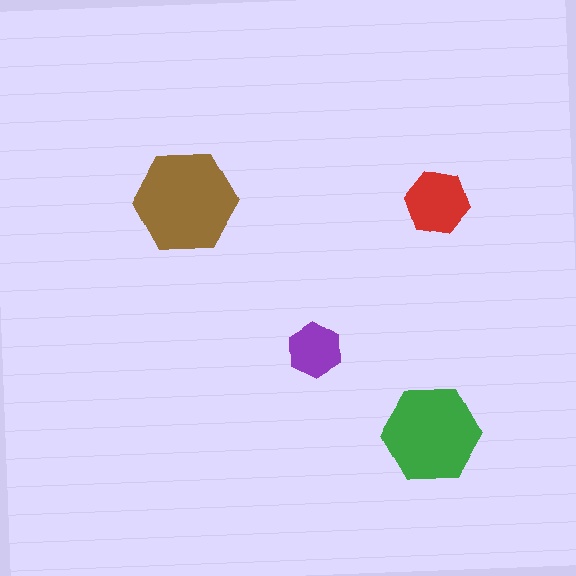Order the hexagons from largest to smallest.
the brown one, the green one, the red one, the purple one.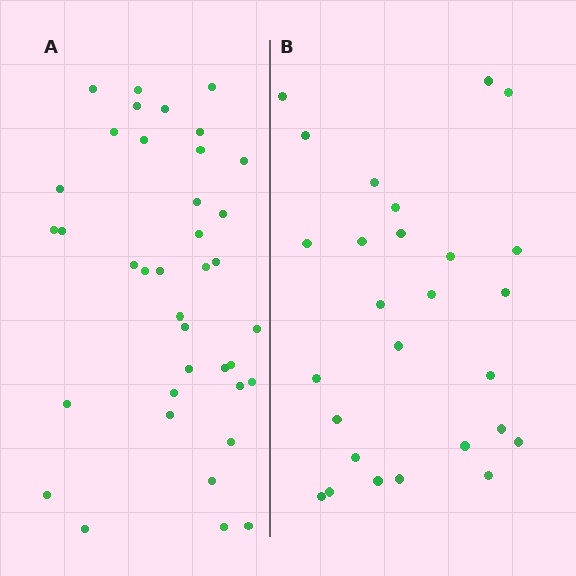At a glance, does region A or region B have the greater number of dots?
Region A (the left region) has more dots.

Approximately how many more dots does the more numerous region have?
Region A has roughly 12 or so more dots than region B.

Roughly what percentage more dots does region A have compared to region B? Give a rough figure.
About 40% more.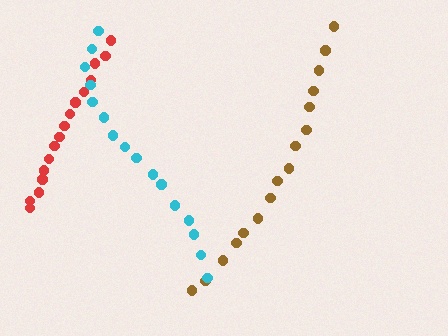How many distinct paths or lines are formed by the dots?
There are 3 distinct paths.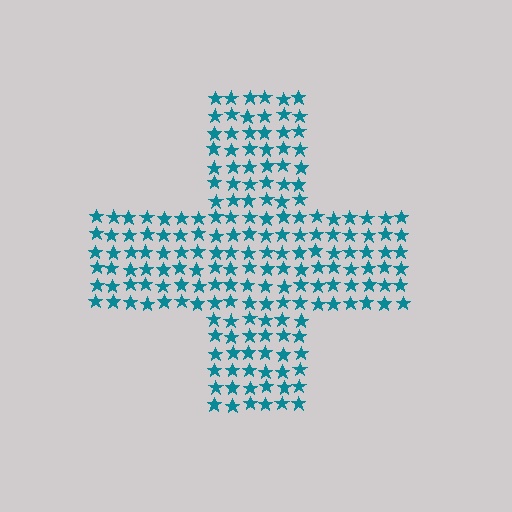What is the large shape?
The large shape is a cross.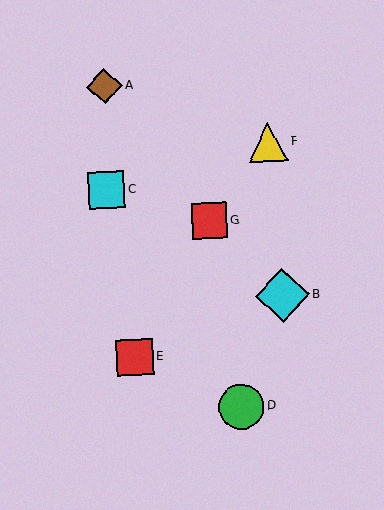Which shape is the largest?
The cyan diamond (labeled B) is the largest.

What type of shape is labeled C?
Shape C is a cyan square.